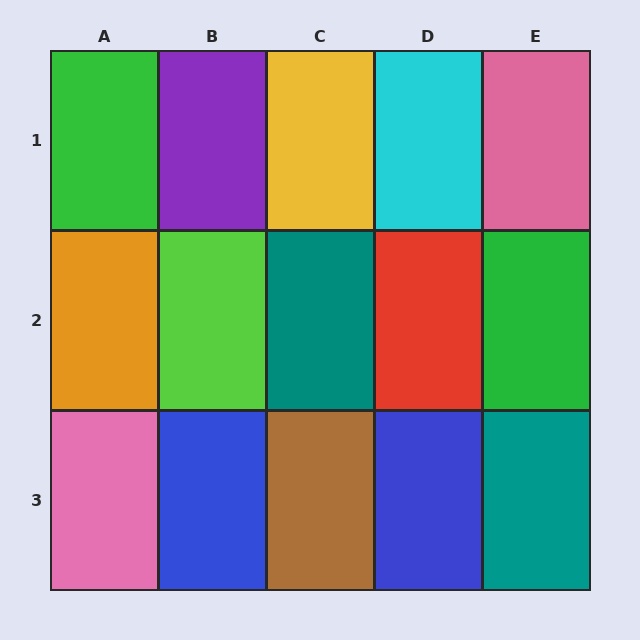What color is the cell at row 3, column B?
Blue.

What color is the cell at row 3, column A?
Pink.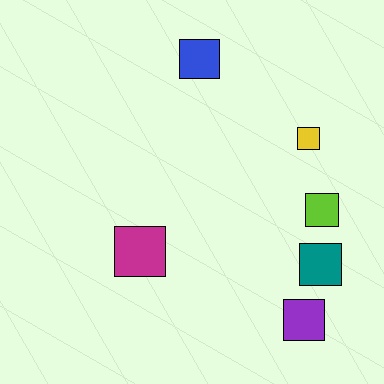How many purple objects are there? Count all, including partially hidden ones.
There is 1 purple object.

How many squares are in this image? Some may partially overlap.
There are 6 squares.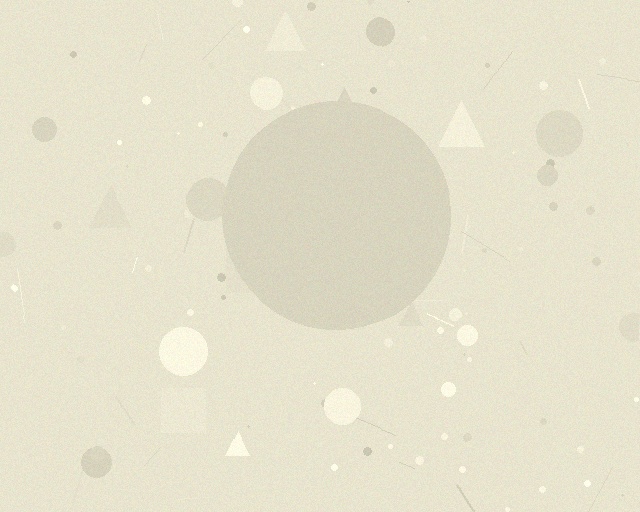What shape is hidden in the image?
A circle is hidden in the image.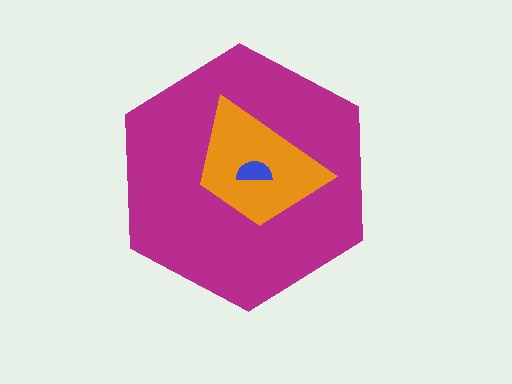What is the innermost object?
The blue semicircle.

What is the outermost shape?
The magenta hexagon.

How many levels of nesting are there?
3.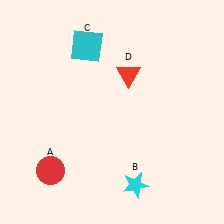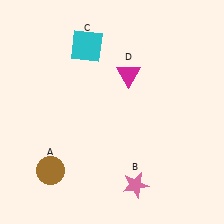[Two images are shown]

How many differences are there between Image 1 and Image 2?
There are 3 differences between the two images.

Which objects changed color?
A changed from red to brown. B changed from cyan to pink. D changed from red to magenta.